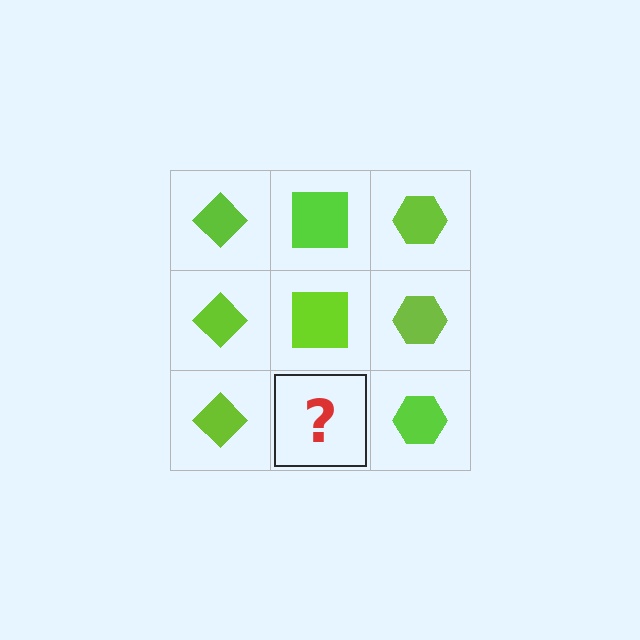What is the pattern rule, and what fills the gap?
The rule is that each column has a consistent shape. The gap should be filled with a lime square.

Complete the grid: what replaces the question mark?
The question mark should be replaced with a lime square.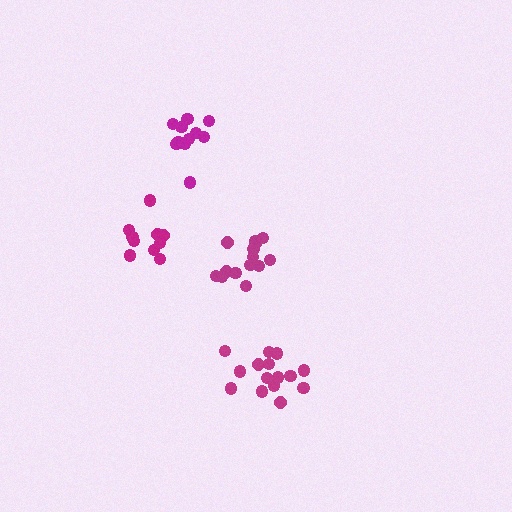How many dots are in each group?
Group 1: 10 dots, Group 2: 15 dots, Group 3: 15 dots, Group 4: 11 dots (51 total).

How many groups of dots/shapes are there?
There are 4 groups.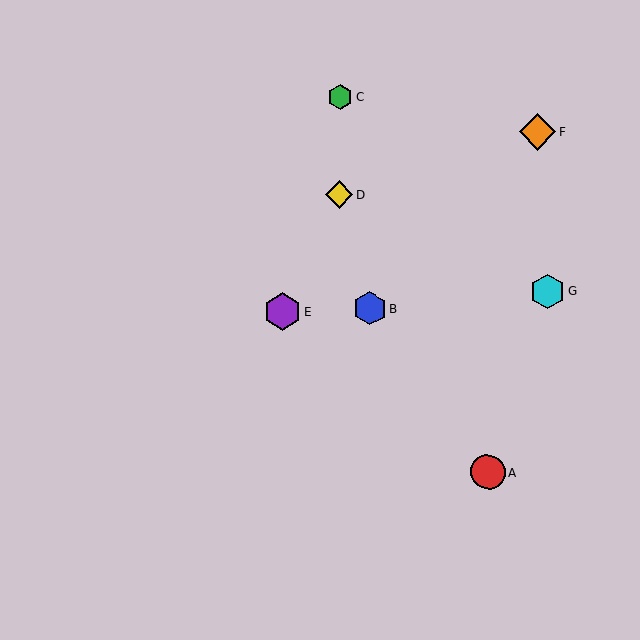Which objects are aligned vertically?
Objects C, D are aligned vertically.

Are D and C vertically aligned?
Yes, both are at x≈339.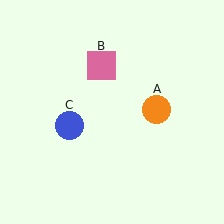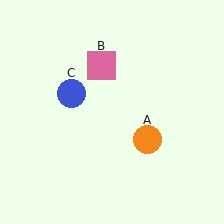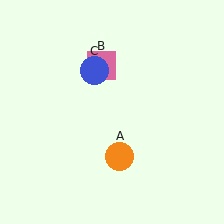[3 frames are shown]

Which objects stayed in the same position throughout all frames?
Pink square (object B) remained stationary.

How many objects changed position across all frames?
2 objects changed position: orange circle (object A), blue circle (object C).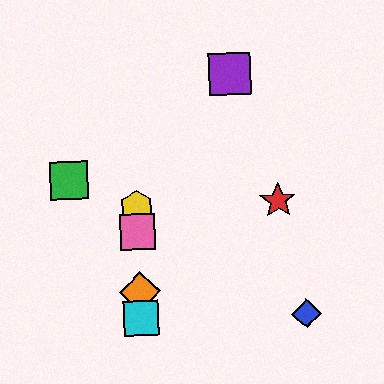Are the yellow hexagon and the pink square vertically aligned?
Yes, both are at x≈137.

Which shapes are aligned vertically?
The yellow hexagon, the orange diamond, the cyan square, the pink square are aligned vertically.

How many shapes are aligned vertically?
4 shapes (the yellow hexagon, the orange diamond, the cyan square, the pink square) are aligned vertically.